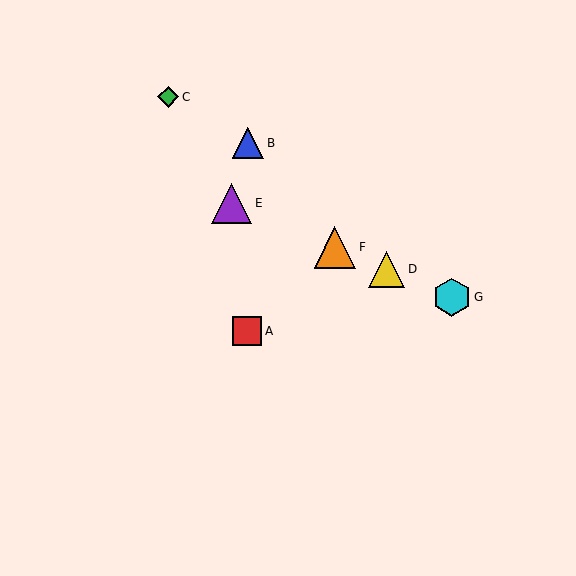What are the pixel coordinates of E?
Object E is at (232, 203).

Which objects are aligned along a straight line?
Objects D, E, F, G are aligned along a straight line.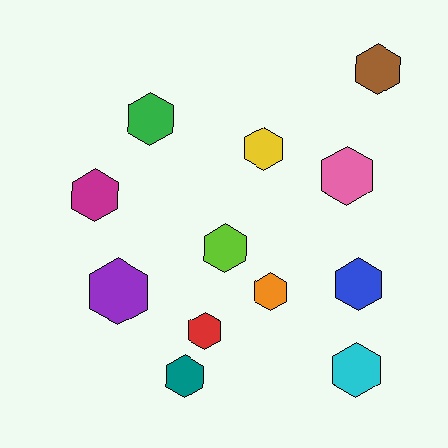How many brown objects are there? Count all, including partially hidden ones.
There is 1 brown object.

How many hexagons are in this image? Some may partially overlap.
There are 12 hexagons.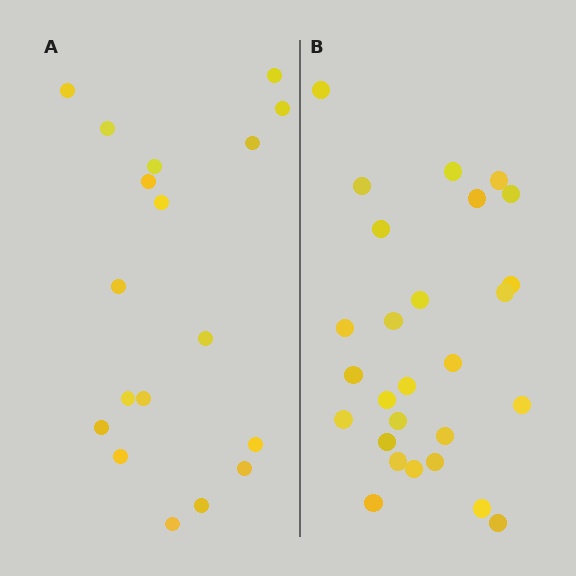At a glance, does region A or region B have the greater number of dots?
Region B (the right region) has more dots.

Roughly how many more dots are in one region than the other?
Region B has roughly 8 or so more dots than region A.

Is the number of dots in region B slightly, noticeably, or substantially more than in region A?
Region B has substantially more. The ratio is roughly 1.5 to 1.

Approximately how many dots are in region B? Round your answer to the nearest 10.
About 30 dots. (The exact count is 27, which rounds to 30.)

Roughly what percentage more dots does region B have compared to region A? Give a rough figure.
About 50% more.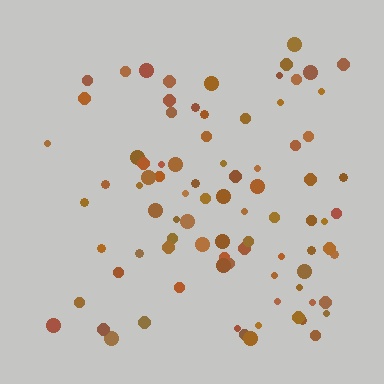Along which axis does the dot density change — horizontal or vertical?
Horizontal.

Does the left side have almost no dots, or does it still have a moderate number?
Still a moderate number, just noticeably fewer than the right.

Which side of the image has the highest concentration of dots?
The right.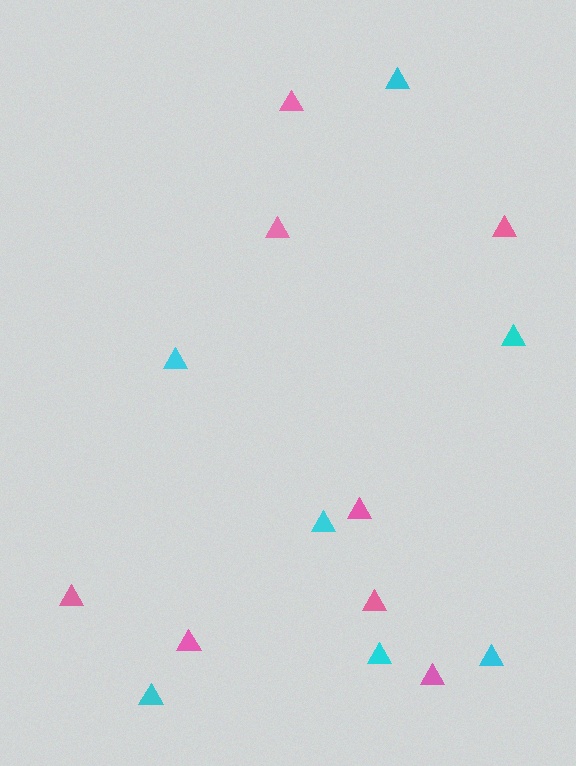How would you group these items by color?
There are 2 groups: one group of cyan triangles (7) and one group of pink triangles (8).